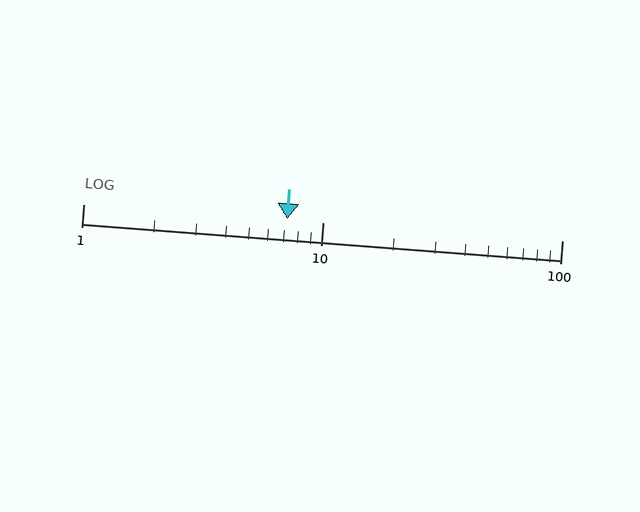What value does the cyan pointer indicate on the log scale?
The pointer indicates approximately 7.1.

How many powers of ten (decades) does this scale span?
The scale spans 2 decades, from 1 to 100.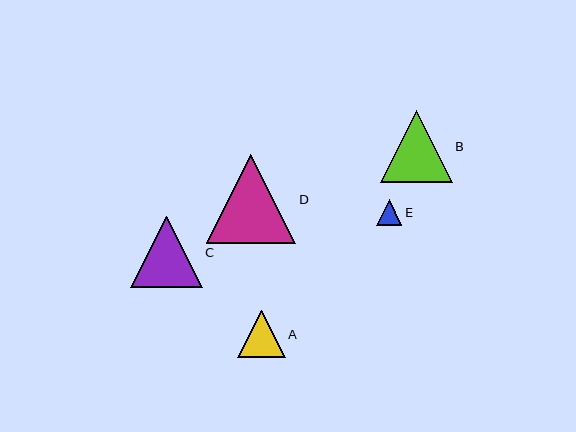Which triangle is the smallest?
Triangle E is the smallest with a size of approximately 26 pixels.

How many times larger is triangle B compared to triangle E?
Triangle B is approximately 2.8 times the size of triangle E.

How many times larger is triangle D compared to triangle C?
Triangle D is approximately 1.3 times the size of triangle C.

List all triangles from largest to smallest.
From largest to smallest: D, C, B, A, E.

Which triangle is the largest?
Triangle D is the largest with a size of approximately 89 pixels.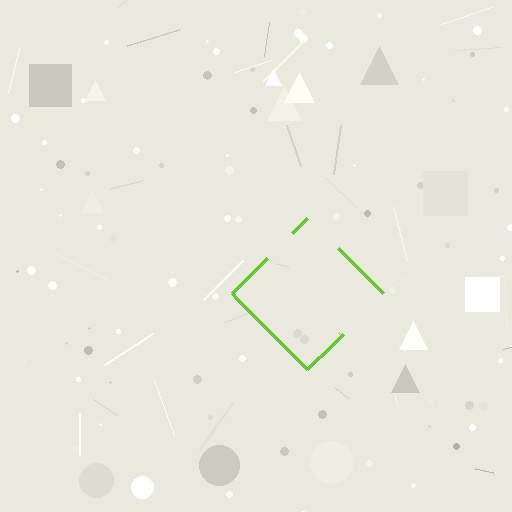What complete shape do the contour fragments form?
The contour fragments form a diamond.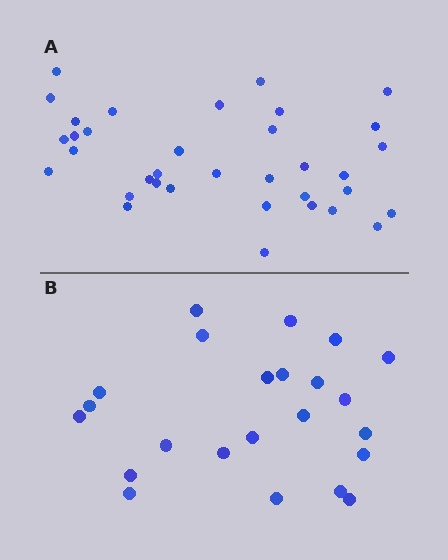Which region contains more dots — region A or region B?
Region A (the top region) has more dots.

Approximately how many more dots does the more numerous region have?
Region A has roughly 12 or so more dots than region B.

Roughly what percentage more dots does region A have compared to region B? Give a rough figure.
About 50% more.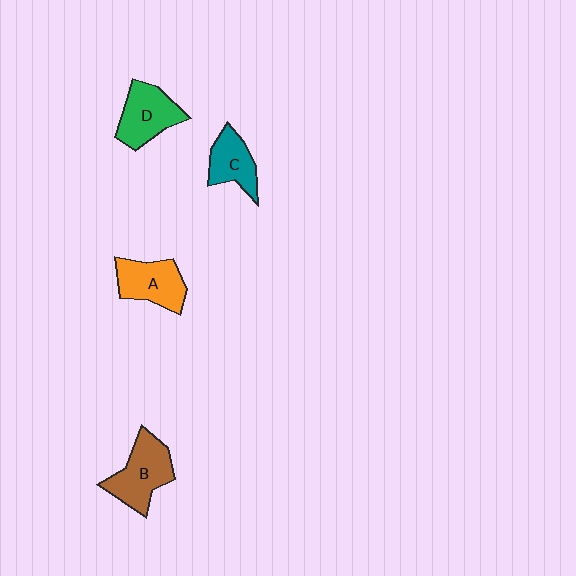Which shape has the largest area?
Shape B (brown).